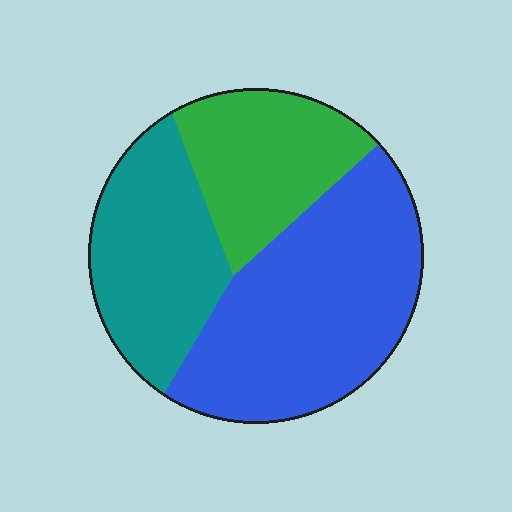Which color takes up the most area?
Blue, at roughly 45%.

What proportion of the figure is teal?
Teal covers 29% of the figure.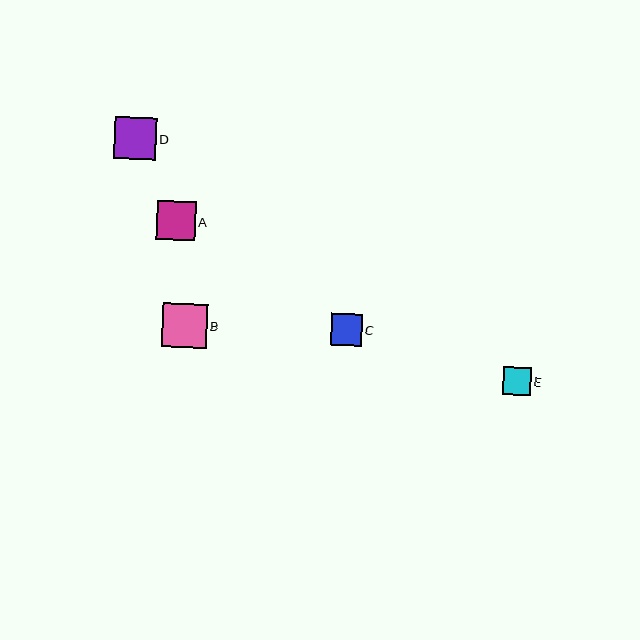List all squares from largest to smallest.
From largest to smallest: B, D, A, C, E.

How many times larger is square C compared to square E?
Square C is approximately 1.1 times the size of square E.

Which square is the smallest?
Square E is the smallest with a size of approximately 28 pixels.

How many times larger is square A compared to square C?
Square A is approximately 1.2 times the size of square C.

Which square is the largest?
Square B is the largest with a size of approximately 44 pixels.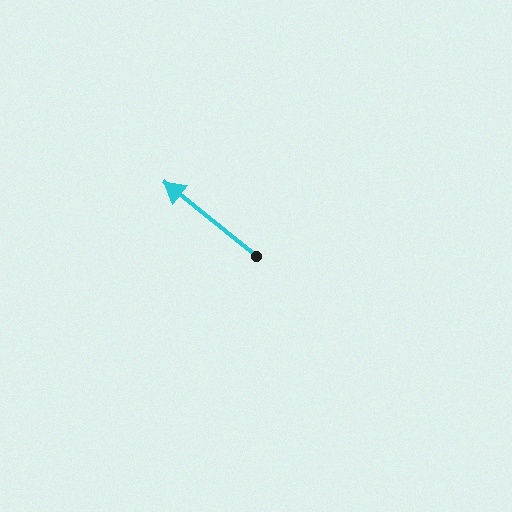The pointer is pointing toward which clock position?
Roughly 10 o'clock.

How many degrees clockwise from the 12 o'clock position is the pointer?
Approximately 309 degrees.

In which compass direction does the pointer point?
Northwest.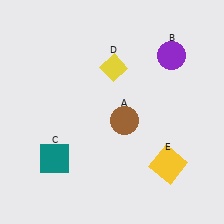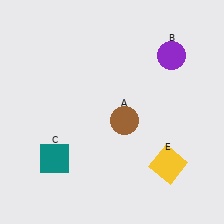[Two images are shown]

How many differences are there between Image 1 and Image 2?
There is 1 difference between the two images.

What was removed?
The yellow diamond (D) was removed in Image 2.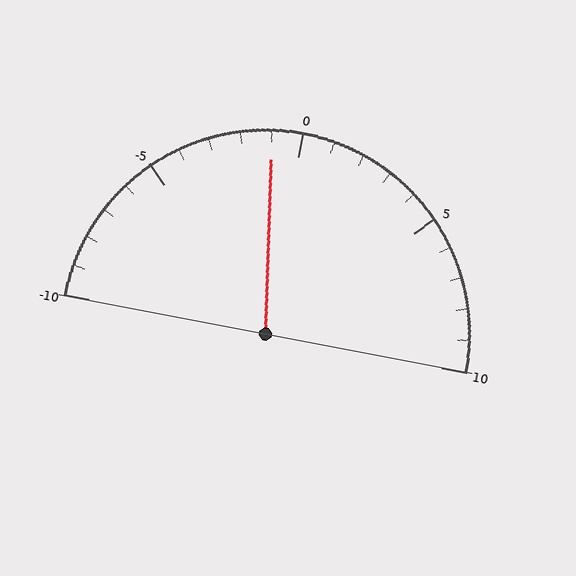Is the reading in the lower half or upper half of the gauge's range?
The reading is in the lower half of the range (-10 to 10).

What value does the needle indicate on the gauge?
The needle indicates approximately -1.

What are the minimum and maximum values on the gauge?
The gauge ranges from -10 to 10.